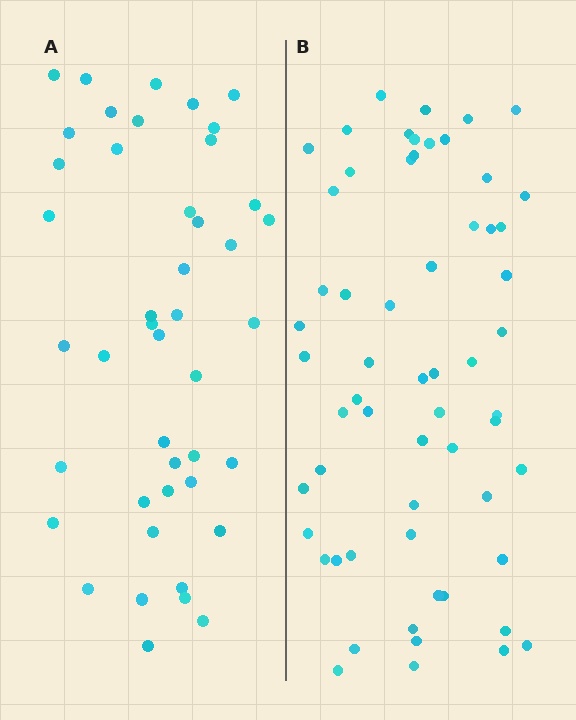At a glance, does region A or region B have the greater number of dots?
Region B (the right region) has more dots.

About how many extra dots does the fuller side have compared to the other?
Region B has approximately 15 more dots than region A.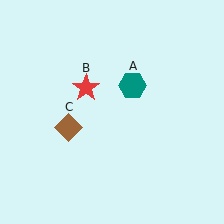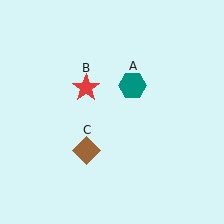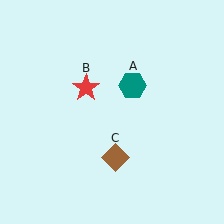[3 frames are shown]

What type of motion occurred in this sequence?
The brown diamond (object C) rotated counterclockwise around the center of the scene.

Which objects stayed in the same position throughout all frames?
Teal hexagon (object A) and red star (object B) remained stationary.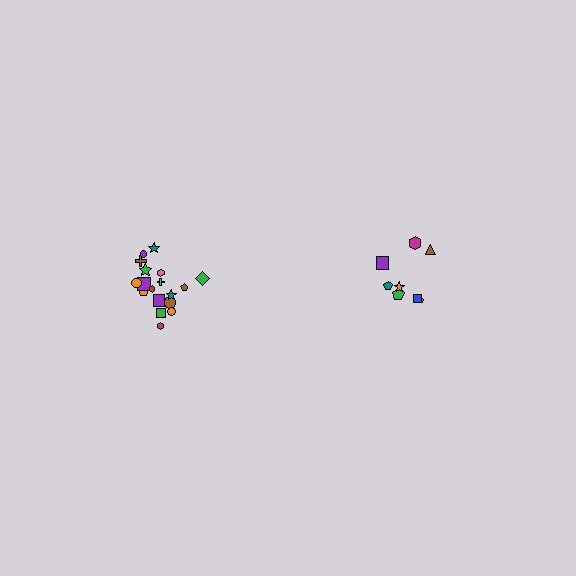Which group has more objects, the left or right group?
The left group.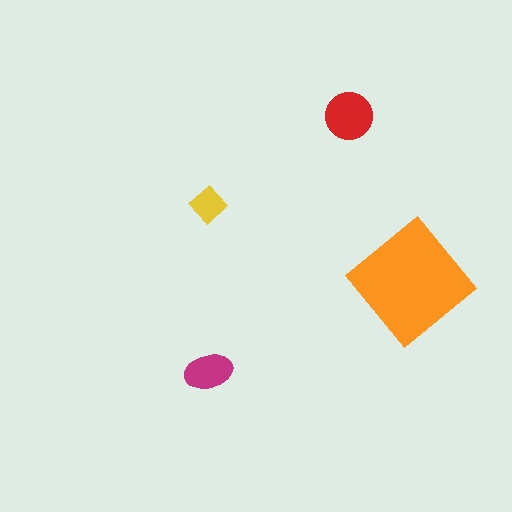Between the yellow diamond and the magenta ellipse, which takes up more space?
The magenta ellipse.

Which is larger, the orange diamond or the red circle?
The orange diamond.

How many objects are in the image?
There are 4 objects in the image.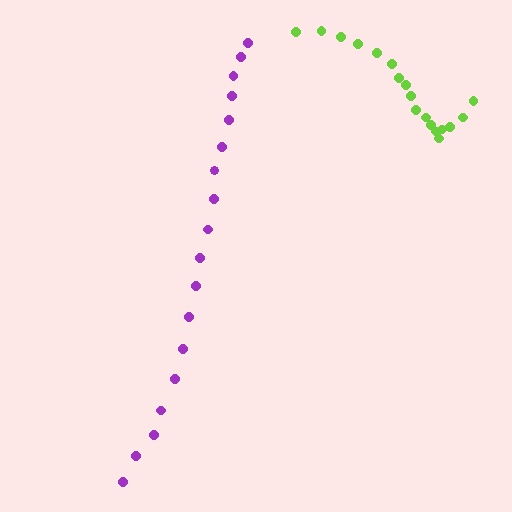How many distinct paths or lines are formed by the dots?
There are 2 distinct paths.